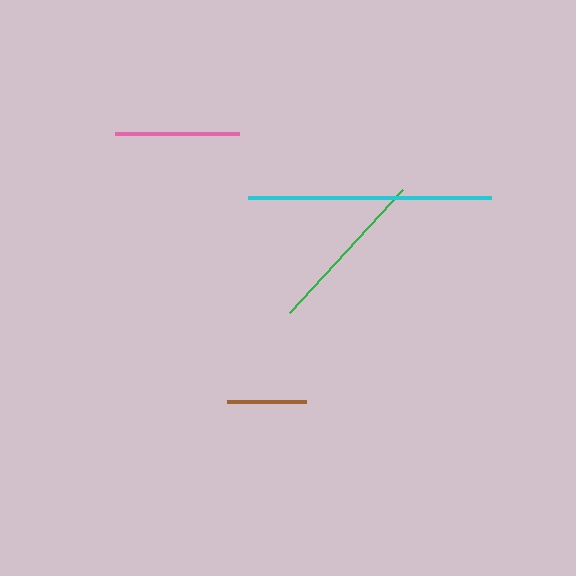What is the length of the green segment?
The green segment is approximately 167 pixels long.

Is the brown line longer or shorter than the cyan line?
The cyan line is longer than the brown line.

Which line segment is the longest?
The cyan line is the longest at approximately 243 pixels.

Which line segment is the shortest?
The brown line is the shortest at approximately 79 pixels.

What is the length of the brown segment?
The brown segment is approximately 79 pixels long.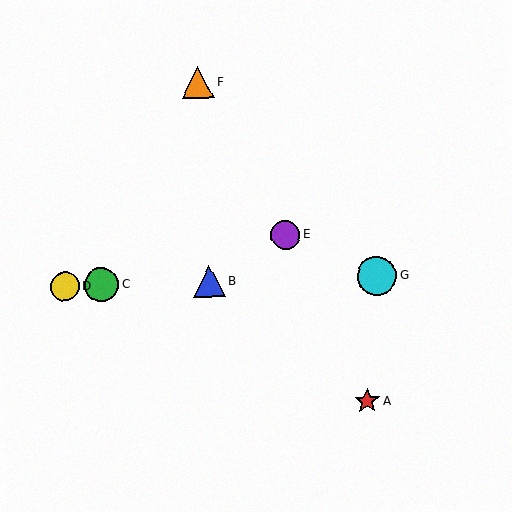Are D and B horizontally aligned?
Yes, both are at y≈286.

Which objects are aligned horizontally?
Objects B, C, D, G are aligned horizontally.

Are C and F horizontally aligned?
No, C is at y≈285 and F is at y≈83.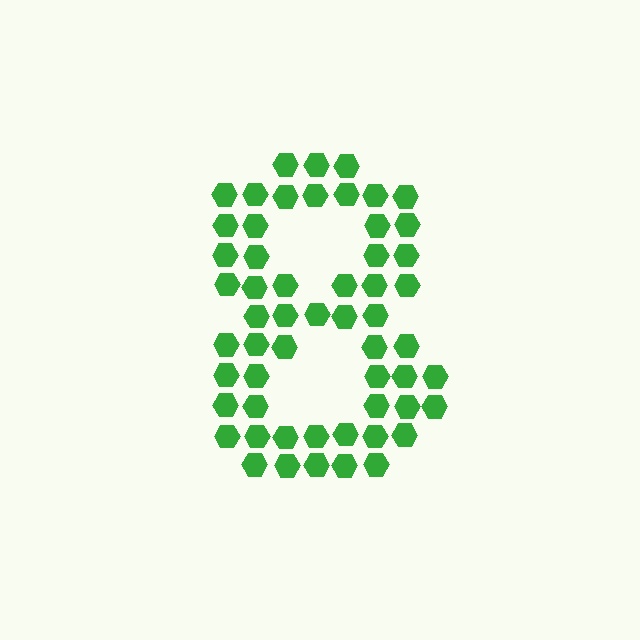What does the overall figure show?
The overall figure shows the digit 8.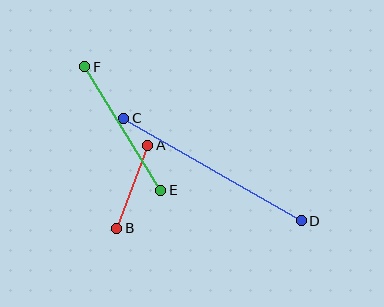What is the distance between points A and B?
The distance is approximately 89 pixels.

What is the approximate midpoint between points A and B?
The midpoint is at approximately (132, 187) pixels.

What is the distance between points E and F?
The distance is approximately 145 pixels.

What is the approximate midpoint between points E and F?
The midpoint is at approximately (123, 129) pixels.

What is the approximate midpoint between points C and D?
The midpoint is at approximately (213, 170) pixels.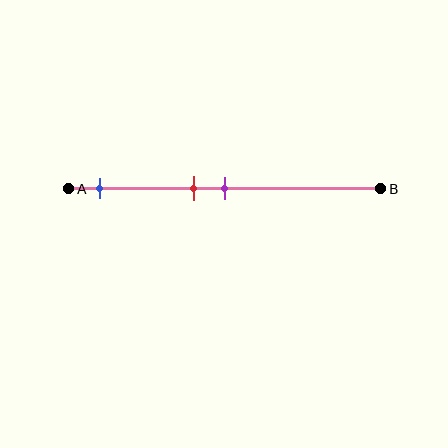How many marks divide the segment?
There are 3 marks dividing the segment.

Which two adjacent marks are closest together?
The red and purple marks are the closest adjacent pair.